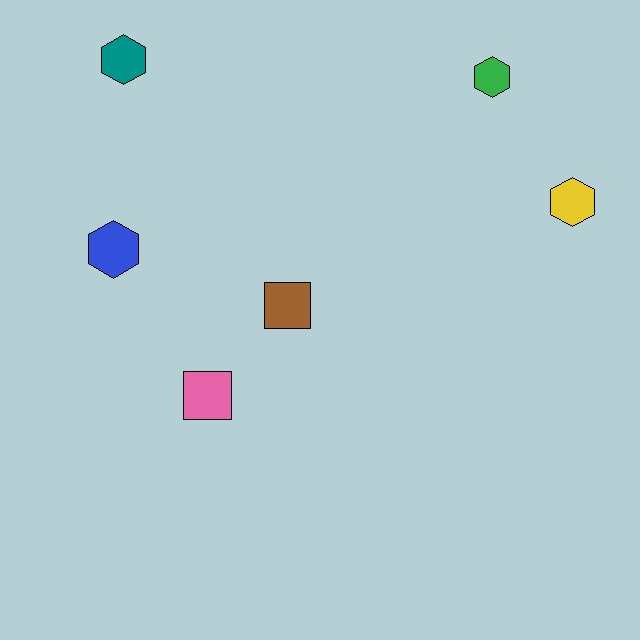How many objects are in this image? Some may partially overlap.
There are 6 objects.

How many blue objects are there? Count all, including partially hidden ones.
There is 1 blue object.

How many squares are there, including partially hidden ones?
There are 2 squares.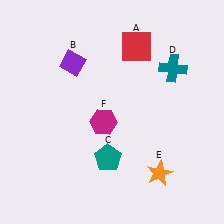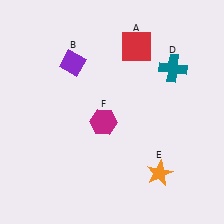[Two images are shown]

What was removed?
The teal pentagon (C) was removed in Image 2.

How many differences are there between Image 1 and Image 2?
There is 1 difference between the two images.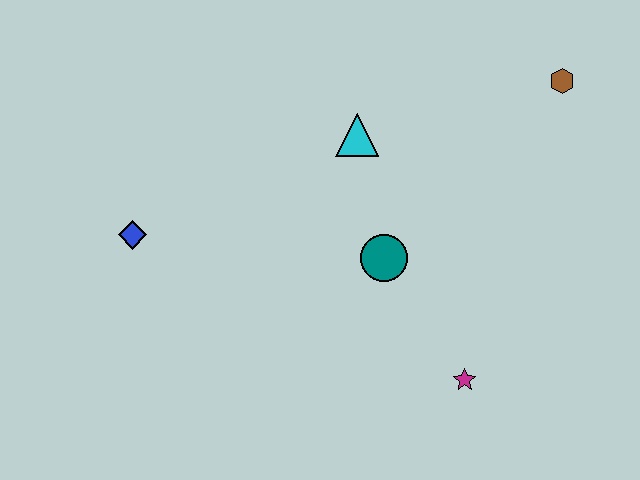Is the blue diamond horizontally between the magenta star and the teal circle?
No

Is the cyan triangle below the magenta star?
No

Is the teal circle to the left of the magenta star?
Yes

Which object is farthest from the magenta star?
The blue diamond is farthest from the magenta star.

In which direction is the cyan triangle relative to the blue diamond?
The cyan triangle is to the right of the blue diamond.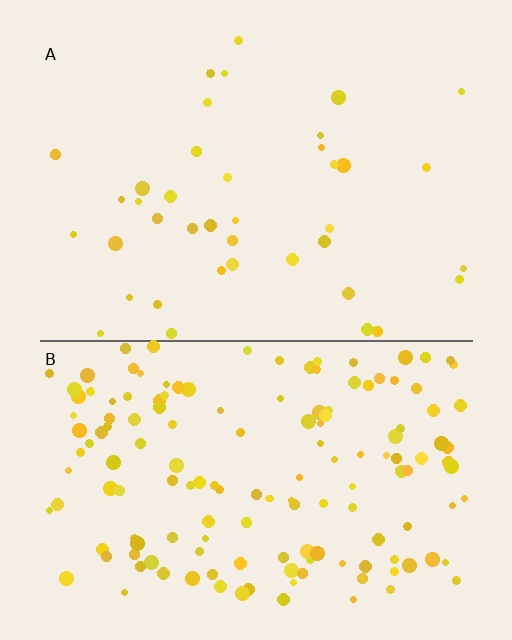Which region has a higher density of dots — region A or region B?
B (the bottom).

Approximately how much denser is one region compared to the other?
Approximately 4.0× — region B over region A.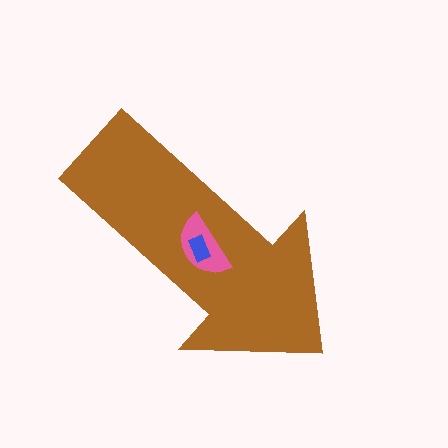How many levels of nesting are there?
3.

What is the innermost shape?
The blue rectangle.